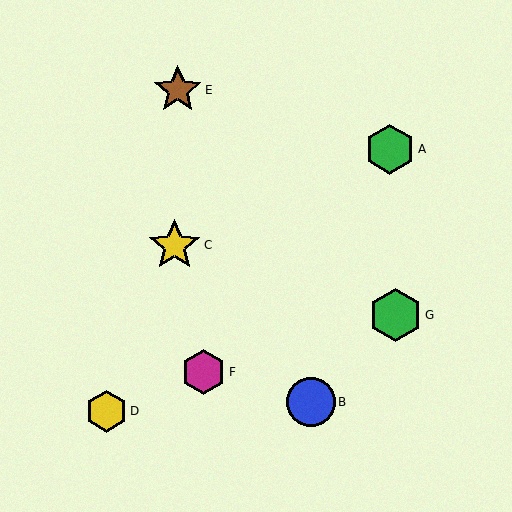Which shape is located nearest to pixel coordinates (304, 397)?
The blue circle (labeled B) at (311, 402) is nearest to that location.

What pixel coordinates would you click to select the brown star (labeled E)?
Click at (178, 90) to select the brown star E.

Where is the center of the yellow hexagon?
The center of the yellow hexagon is at (106, 411).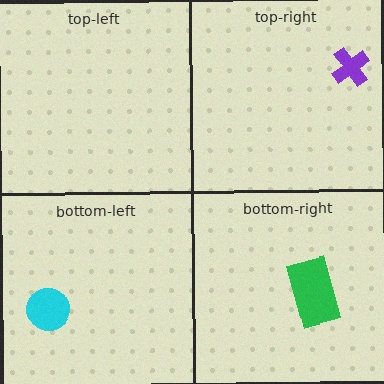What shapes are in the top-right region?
The purple cross.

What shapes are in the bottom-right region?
The green rectangle.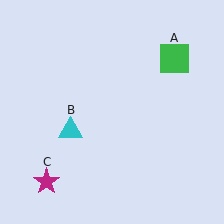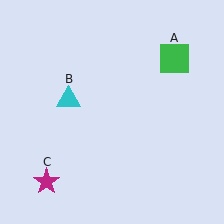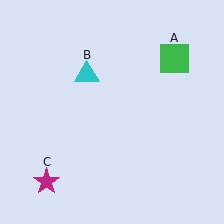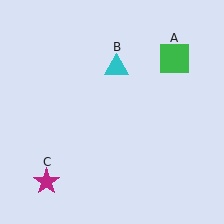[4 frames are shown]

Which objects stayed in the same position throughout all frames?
Green square (object A) and magenta star (object C) remained stationary.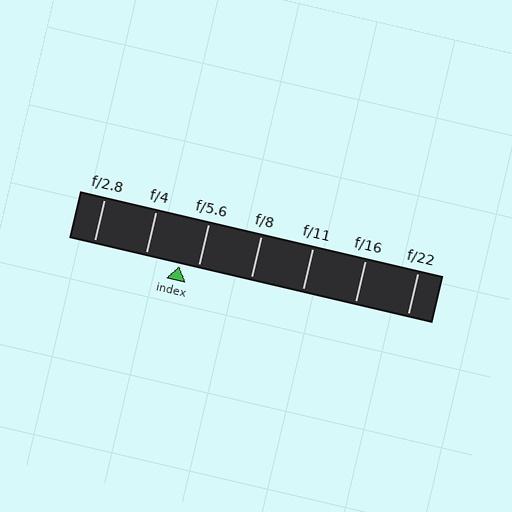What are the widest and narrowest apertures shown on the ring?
The widest aperture shown is f/2.8 and the narrowest is f/22.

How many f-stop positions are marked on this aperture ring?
There are 7 f-stop positions marked.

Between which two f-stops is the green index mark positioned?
The index mark is between f/4 and f/5.6.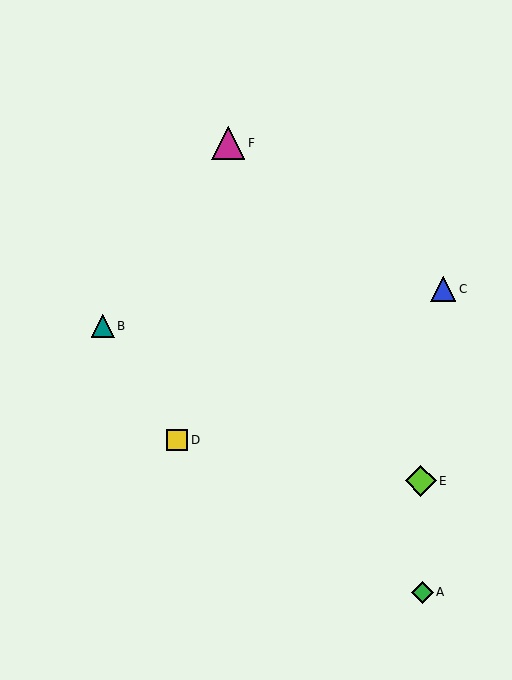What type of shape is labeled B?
Shape B is a teal triangle.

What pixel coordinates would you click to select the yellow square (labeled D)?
Click at (177, 440) to select the yellow square D.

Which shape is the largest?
The magenta triangle (labeled F) is the largest.